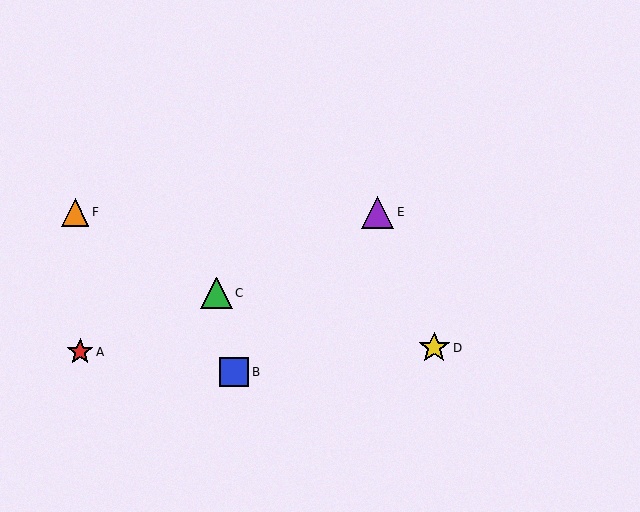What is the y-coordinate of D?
Object D is at y≈348.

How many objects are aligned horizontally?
2 objects (E, F) are aligned horizontally.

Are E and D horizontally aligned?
No, E is at y≈212 and D is at y≈348.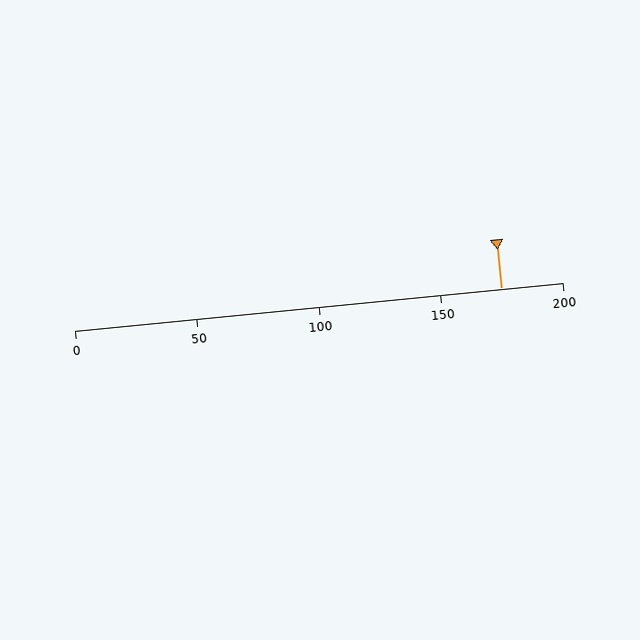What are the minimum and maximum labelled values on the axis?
The axis runs from 0 to 200.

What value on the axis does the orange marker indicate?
The marker indicates approximately 175.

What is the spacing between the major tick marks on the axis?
The major ticks are spaced 50 apart.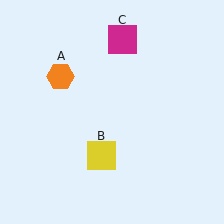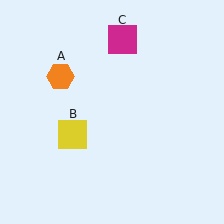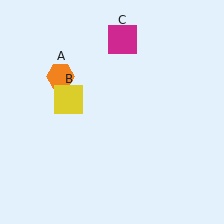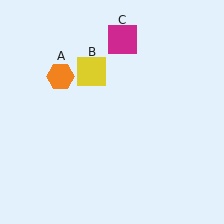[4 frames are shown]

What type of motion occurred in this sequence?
The yellow square (object B) rotated clockwise around the center of the scene.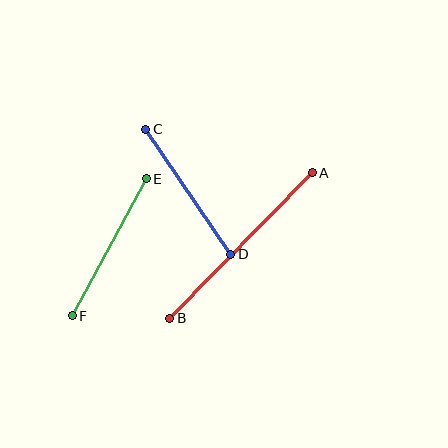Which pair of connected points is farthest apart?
Points A and B are farthest apart.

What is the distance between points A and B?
The distance is approximately 204 pixels.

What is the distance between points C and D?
The distance is approximately 151 pixels.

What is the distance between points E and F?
The distance is approximately 156 pixels.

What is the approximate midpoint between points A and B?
The midpoint is at approximately (241, 246) pixels.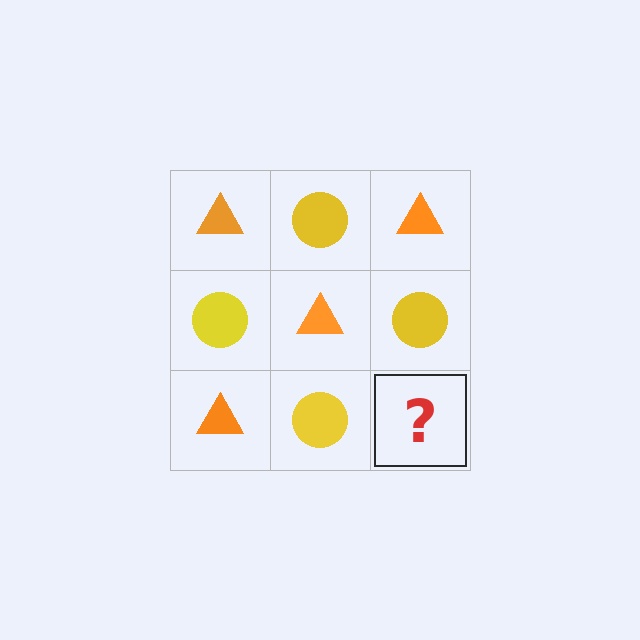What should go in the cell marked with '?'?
The missing cell should contain an orange triangle.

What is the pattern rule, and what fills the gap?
The rule is that it alternates orange triangle and yellow circle in a checkerboard pattern. The gap should be filled with an orange triangle.